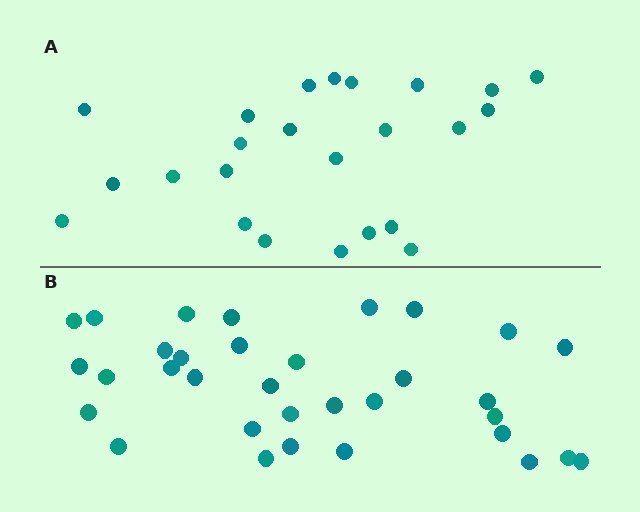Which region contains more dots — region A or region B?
Region B (the bottom region) has more dots.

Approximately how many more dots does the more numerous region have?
Region B has roughly 8 or so more dots than region A.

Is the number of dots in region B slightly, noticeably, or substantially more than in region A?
Region B has noticeably more, but not dramatically so. The ratio is roughly 1.4 to 1.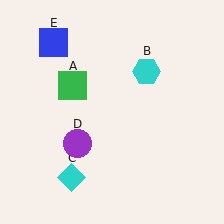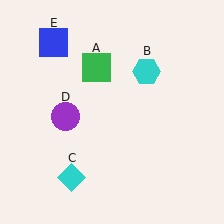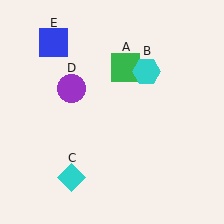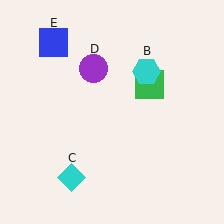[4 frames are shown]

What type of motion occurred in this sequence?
The green square (object A), purple circle (object D) rotated clockwise around the center of the scene.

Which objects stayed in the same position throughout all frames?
Cyan hexagon (object B) and cyan diamond (object C) and blue square (object E) remained stationary.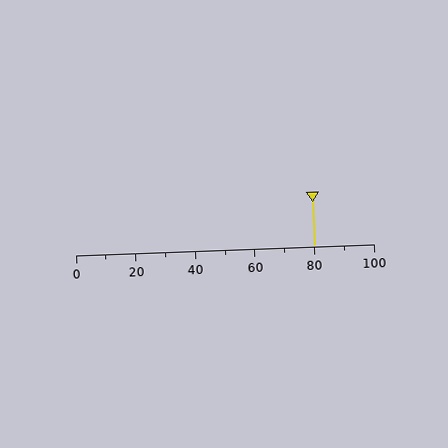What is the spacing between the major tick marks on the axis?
The major ticks are spaced 20 apart.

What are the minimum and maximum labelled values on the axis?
The axis runs from 0 to 100.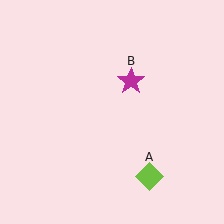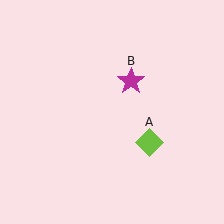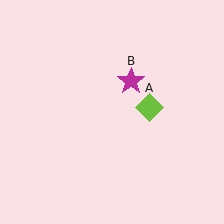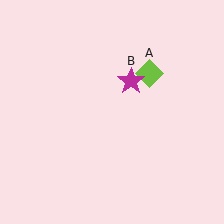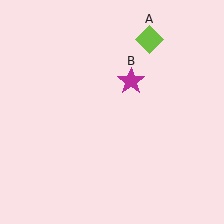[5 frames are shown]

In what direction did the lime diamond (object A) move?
The lime diamond (object A) moved up.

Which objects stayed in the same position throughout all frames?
Magenta star (object B) remained stationary.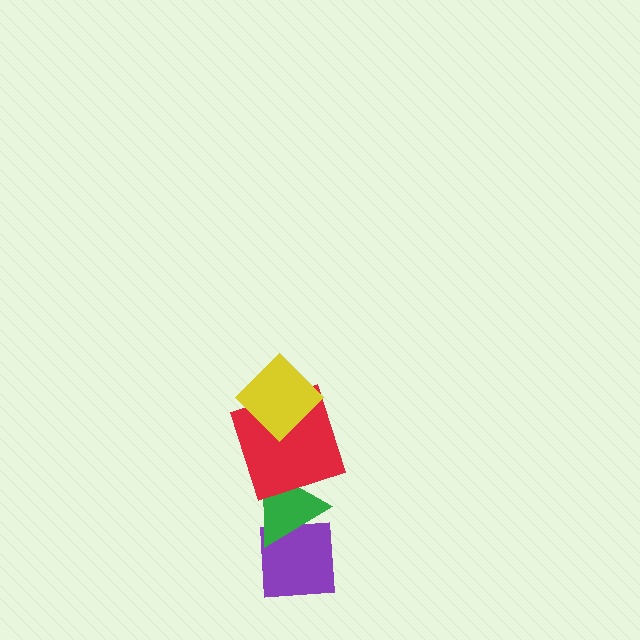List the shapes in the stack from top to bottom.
From top to bottom: the yellow diamond, the red square, the green triangle, the purple square.